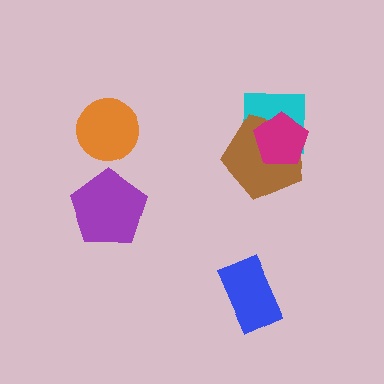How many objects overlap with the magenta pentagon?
2 objects overlap with the magenta pentagon.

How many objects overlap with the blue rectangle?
0 objects overlap with the blue rectangle.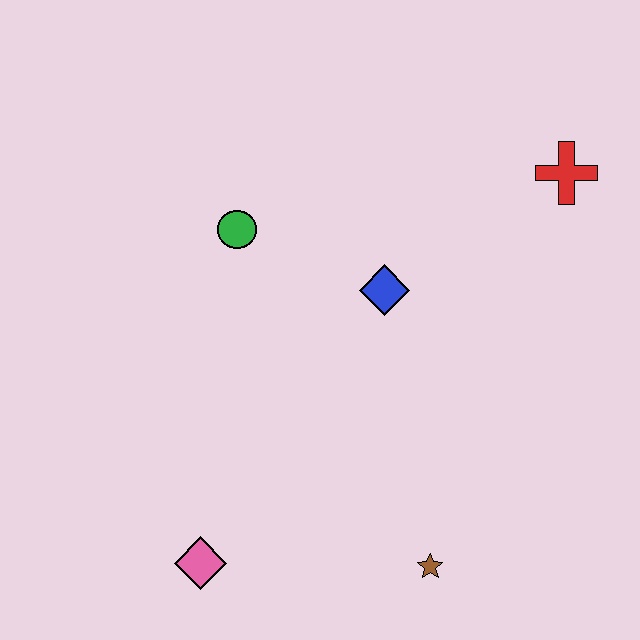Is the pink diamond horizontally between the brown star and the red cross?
No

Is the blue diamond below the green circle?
Yes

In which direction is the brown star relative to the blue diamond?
The brown star is below the blue diamond.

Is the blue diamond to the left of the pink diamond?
No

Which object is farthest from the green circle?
The brown star is farthest from the green circle.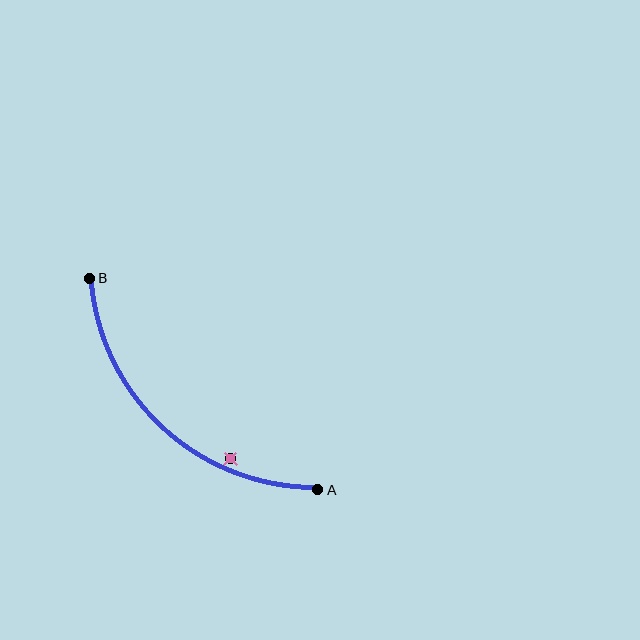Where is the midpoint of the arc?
The arc midpoint is the point on the curve farthest from the straight line joining A and B. It sits below and to the left of that line.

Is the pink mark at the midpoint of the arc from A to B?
No — the pink mark does not lie on the arc at all. It sits slightly inside the curve.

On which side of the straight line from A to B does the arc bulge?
The arc bulges below and to the left of the straight line connecting A and B.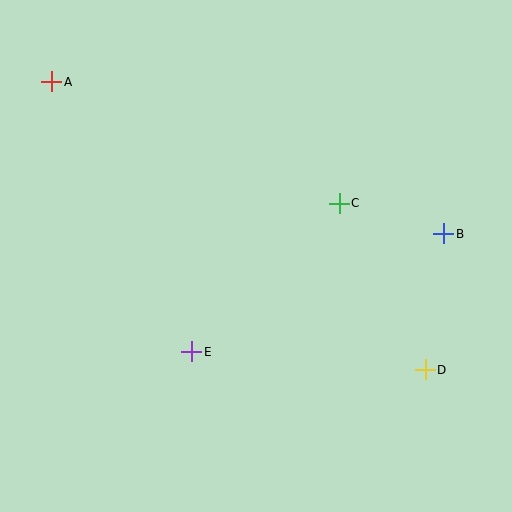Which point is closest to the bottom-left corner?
Point E is closest to the bottom-left corner.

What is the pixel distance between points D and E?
The distance between D and E is 235 pixels.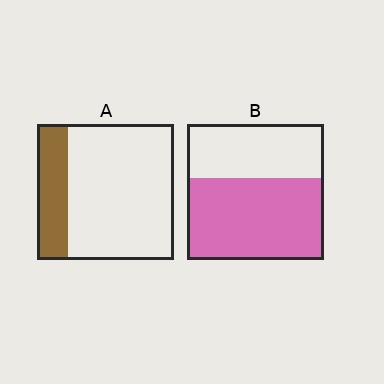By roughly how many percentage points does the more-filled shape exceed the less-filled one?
By roughly 40 percentage points (B over A).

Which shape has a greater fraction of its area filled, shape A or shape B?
Shape B.